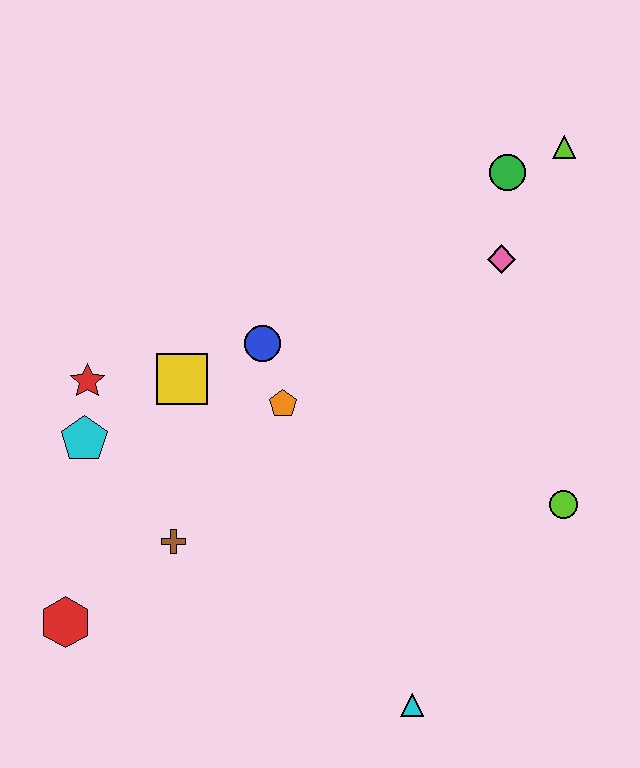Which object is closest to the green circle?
The lime triangle is closest to the green circle.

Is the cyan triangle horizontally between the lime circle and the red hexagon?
Yes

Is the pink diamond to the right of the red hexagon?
Yes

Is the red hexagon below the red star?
Yes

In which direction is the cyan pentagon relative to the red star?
The cyan pentagon is below the red star.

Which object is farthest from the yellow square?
The lime triangle is farthest from the yellow square.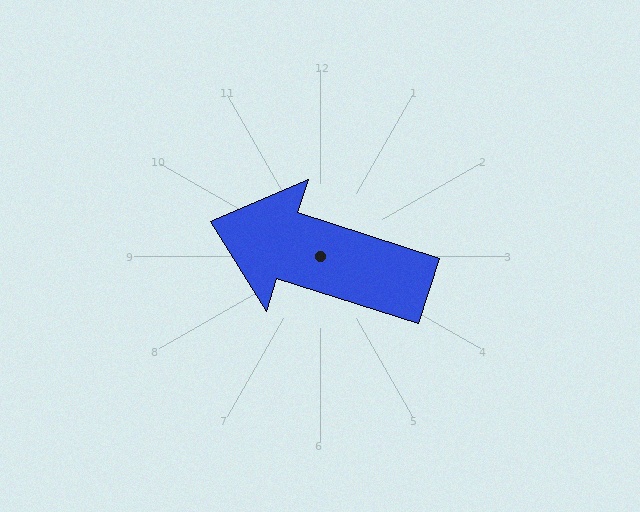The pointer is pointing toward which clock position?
Roughly 10 o'clock.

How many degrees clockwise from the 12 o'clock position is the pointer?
Approximately 288 degrees.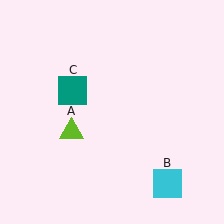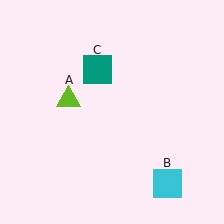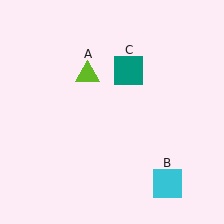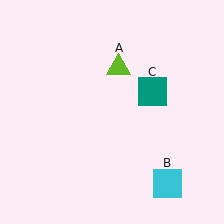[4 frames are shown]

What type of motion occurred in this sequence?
The lime triangle (object A), teal square (object C) rotated clockwise around the center of the scene.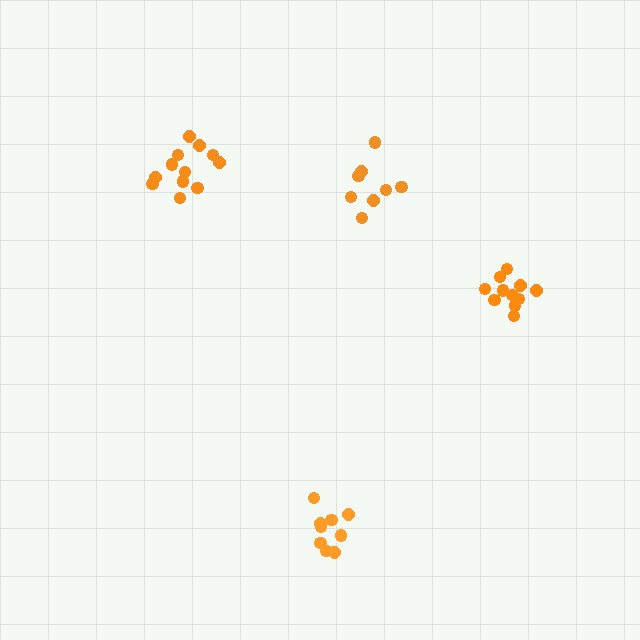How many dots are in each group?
Group 1: 11 dots, Group 2: 12 dots, Group 3: 8 dots, Group 4: 9 dots (40 total).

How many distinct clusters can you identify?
There are 4 distinct clusters.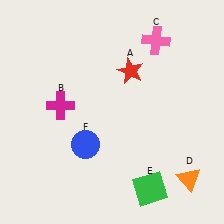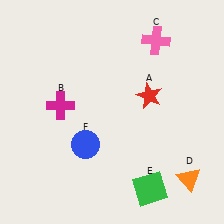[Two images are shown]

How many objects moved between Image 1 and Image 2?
1 object moved between the two images.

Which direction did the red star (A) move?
The red star (A) moved down.